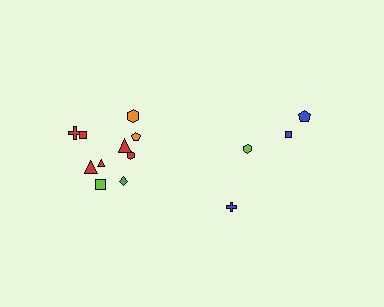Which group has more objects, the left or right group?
The left group.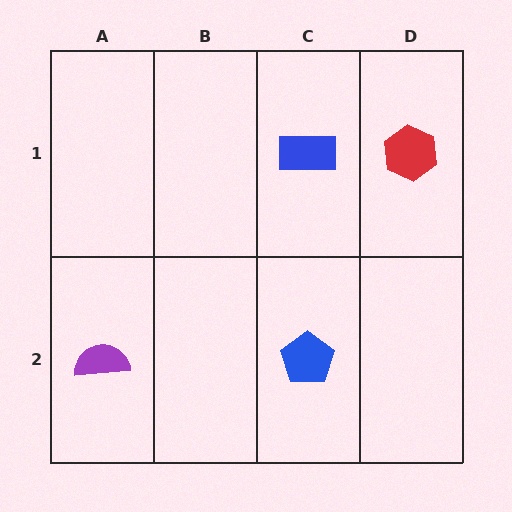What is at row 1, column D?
A red hexagon.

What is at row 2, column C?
A blue pentagon.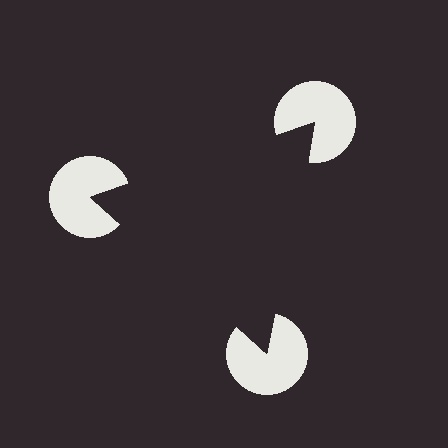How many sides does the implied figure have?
3 sides.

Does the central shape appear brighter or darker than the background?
It typically appears slightly darker than the background, even though no actual brightness change is drawn.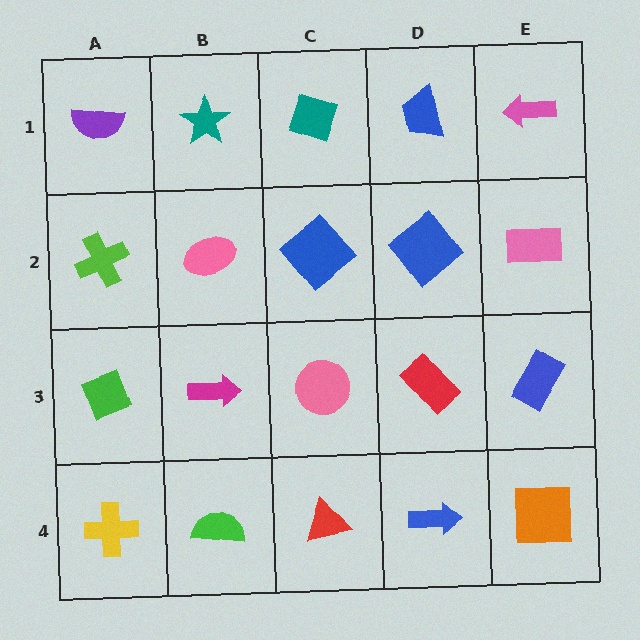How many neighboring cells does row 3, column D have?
4.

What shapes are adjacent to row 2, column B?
A teal star (row 1, column B), a magenta arrow (row 3, column B), a lime cross (row 2, column A), a blue diamond (row 2, column C).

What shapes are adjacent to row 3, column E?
A pink rectangle (row 2, column E), an orange square (row 4, column E), a red rectangle (row 3, column D).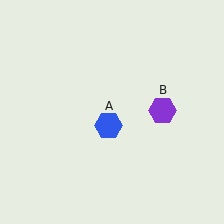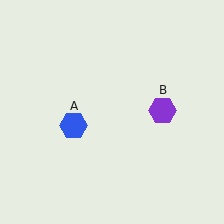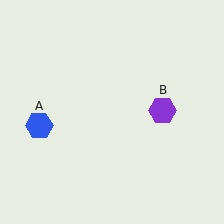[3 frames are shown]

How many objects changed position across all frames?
1 object changed position: blue hexagon (object A).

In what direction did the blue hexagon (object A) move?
The blue hexagon (object A) moved left.